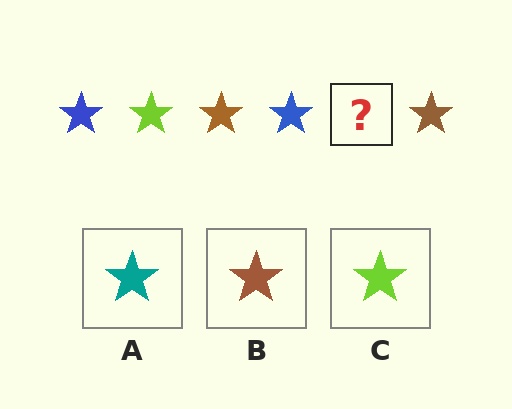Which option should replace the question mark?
Option C.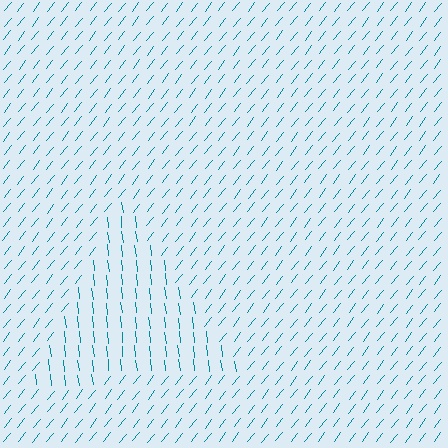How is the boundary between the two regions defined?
The boundary is defined purely by a change in line orientation (approximately 45 degrees difference). All lines are the same color and thickness.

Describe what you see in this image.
The image is filled with small teal line segments. A triangle region in the image has lines oriented differently from the surrounding lines, creating a visible texture boundary.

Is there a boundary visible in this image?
Yes, there is a texture boundary formed by a change in line orientation.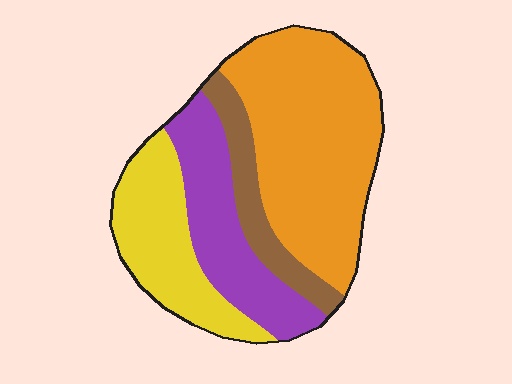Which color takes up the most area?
Orange, at roughly 45%.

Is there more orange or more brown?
Orange.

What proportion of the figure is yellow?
Yellow takes up about one fifth (1/5) of the figure.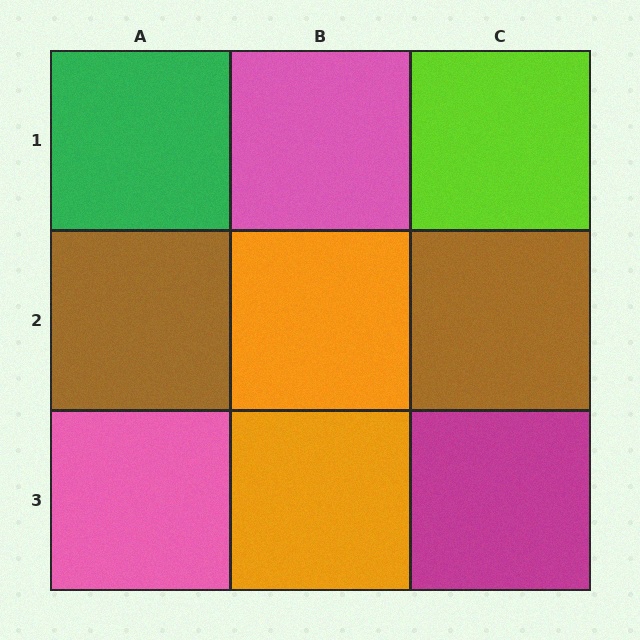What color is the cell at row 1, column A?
Green.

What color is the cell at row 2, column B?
Orange.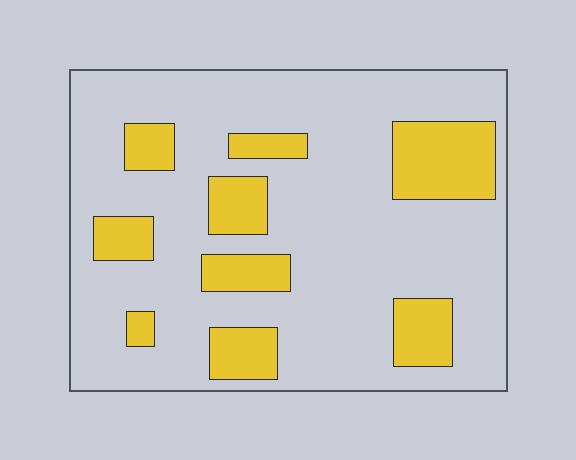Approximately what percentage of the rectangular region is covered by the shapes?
Approximately 20%.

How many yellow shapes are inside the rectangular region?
9.